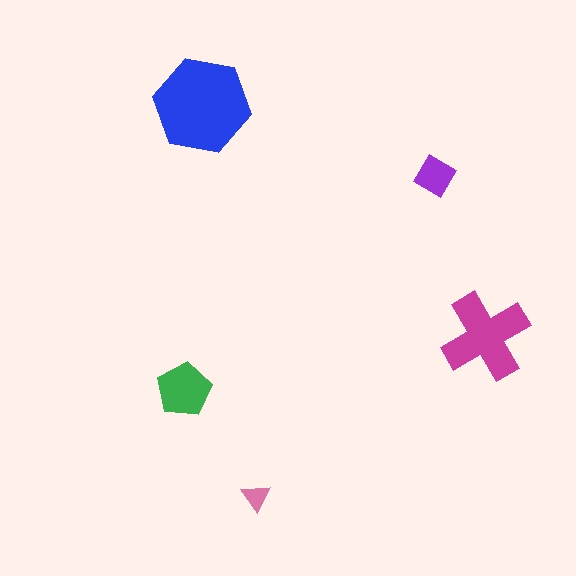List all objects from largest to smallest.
The blue hexagon, the magenta cross, the green pentagon, the purple diamond, the pink triangle.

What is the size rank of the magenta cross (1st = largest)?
2nd.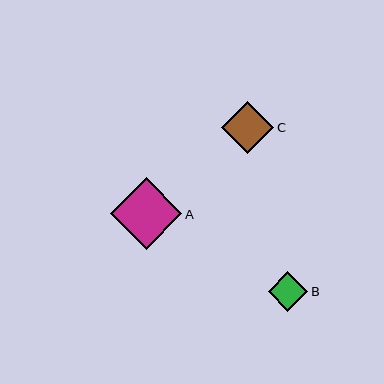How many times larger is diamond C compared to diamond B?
Diamond C is approximately 1.3 times the size of diamond B.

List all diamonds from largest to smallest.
From largest to smallest: A, C, B.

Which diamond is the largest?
Diamond A is the largest with a size of approximately 71 pixels.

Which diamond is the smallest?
Diamond B is the smallest with a size of approximately 39 pixels.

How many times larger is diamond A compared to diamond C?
Diamond A is approximately 1.4 times the size of diamond C.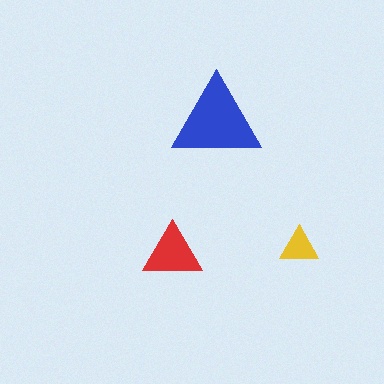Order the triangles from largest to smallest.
the blue one, the red one, the yellow one.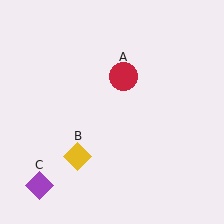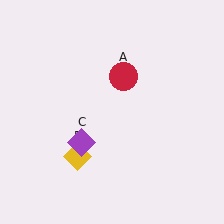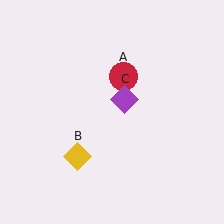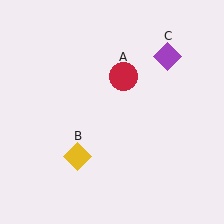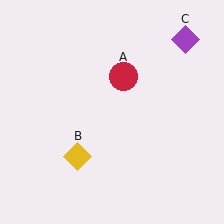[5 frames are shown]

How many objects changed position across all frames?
1 object changed position: purple diamond (object C).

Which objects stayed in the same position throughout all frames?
Red circle (object A) and yellow diamond (object B) remained stationary.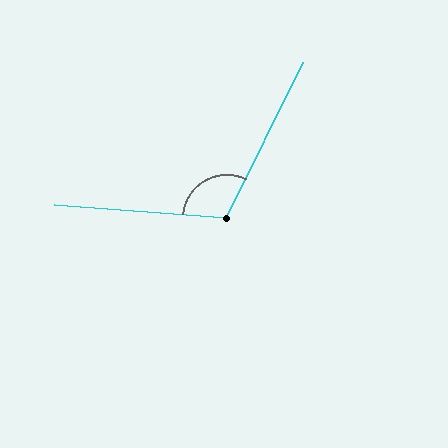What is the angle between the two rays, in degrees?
Approximately 112 degrees.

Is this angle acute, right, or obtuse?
It is obtuse.